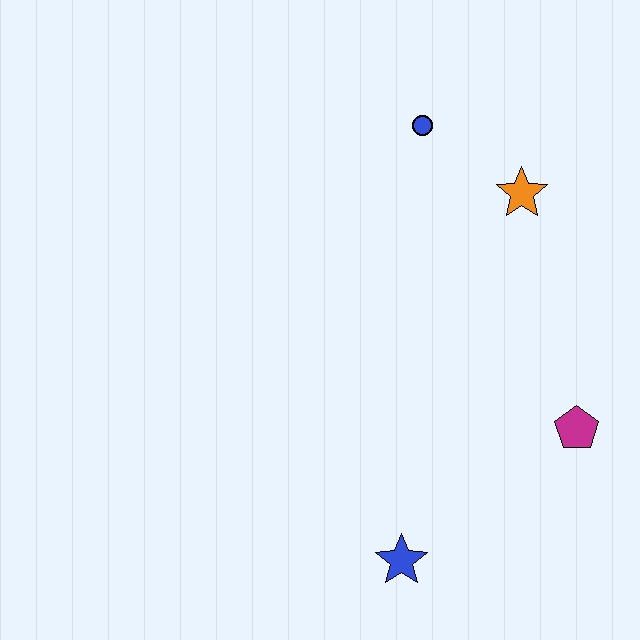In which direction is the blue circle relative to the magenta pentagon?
The blue circle is above the magenta pentagon.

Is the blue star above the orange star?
No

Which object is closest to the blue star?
The magenta pentagon is closest to the blue star.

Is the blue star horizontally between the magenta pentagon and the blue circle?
No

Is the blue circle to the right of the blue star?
Yes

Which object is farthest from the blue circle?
The blue star is farthest from the blue circle.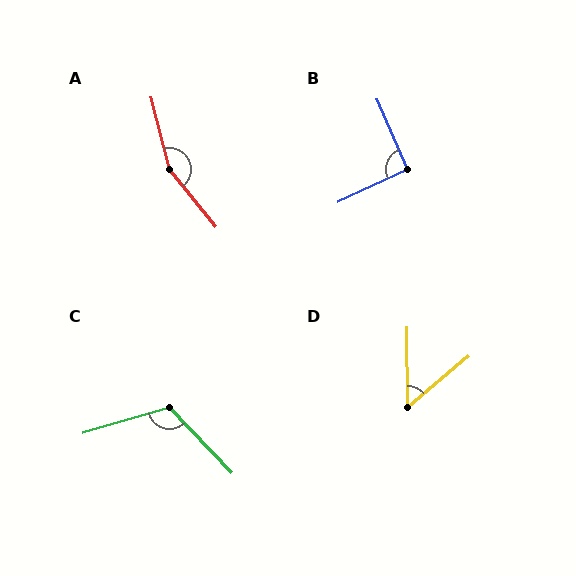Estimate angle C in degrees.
Approximately 118 degrees.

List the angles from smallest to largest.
D (50°), B (91°), C (118°), A (155°).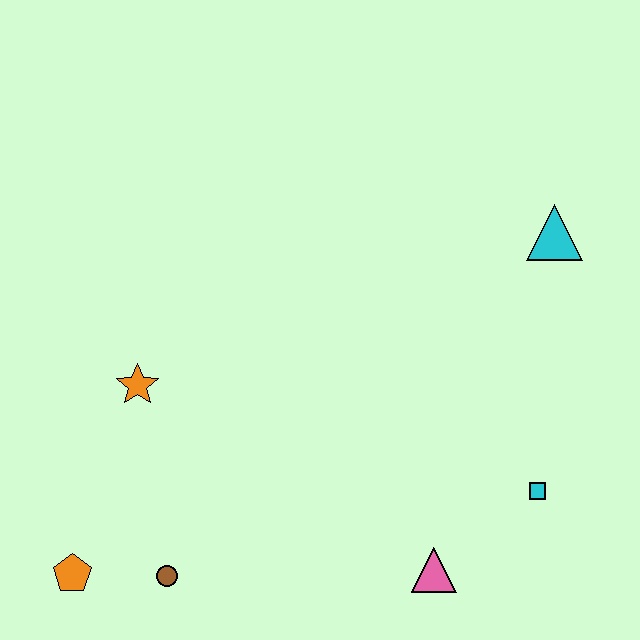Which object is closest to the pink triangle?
The cyan square is closest to the pink triangle.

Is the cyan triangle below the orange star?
No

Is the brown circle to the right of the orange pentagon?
Yes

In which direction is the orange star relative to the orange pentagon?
The orange star is above the orange pentagon.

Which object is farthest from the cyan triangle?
The orange pentagon is farthest from the cyan triangle.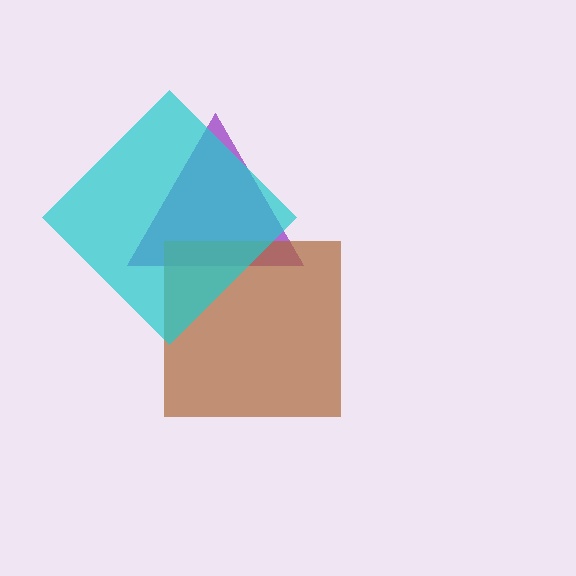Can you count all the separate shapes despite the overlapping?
Yes, there are 3 separate shapes.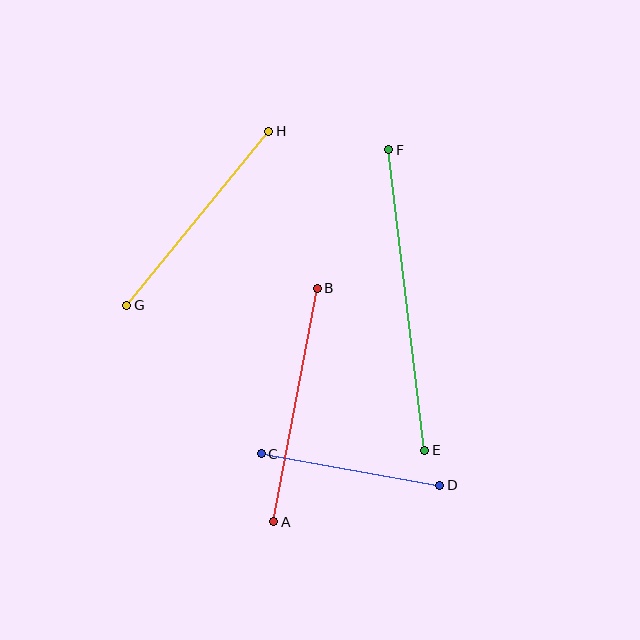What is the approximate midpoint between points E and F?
The midpoint is at approximately (407, 300) pixels.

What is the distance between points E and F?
The distance is approximately 303 pixels.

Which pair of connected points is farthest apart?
Points E and F are farthest apart.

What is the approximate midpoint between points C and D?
The midpoint is at approximately (351, 470) pixels.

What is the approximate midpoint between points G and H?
The midpoint is at approximately (198, 218) pixels.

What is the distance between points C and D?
The distance is approximately 181 pixels.